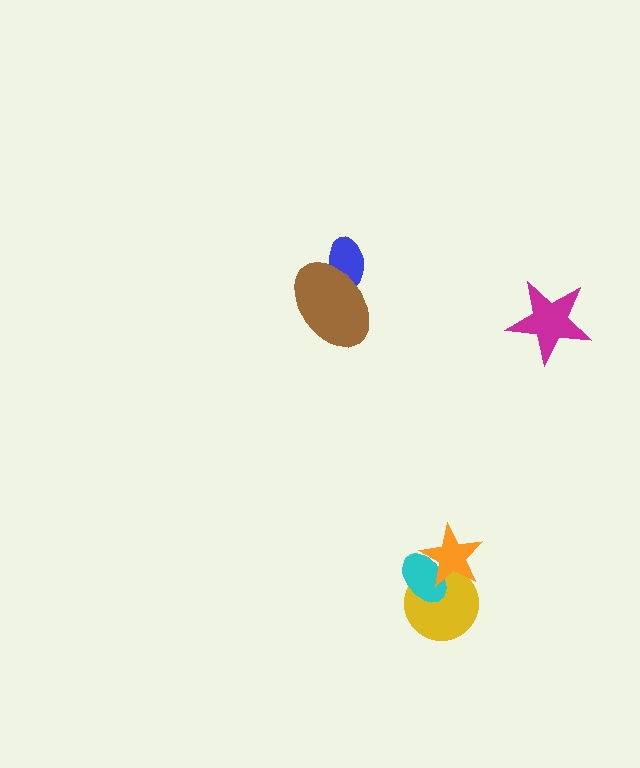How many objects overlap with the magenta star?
0 objects overlap with the magenta star.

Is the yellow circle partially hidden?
Yes, it is partially covered by another shape.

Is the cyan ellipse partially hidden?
Yes, it is partially covered by another shape.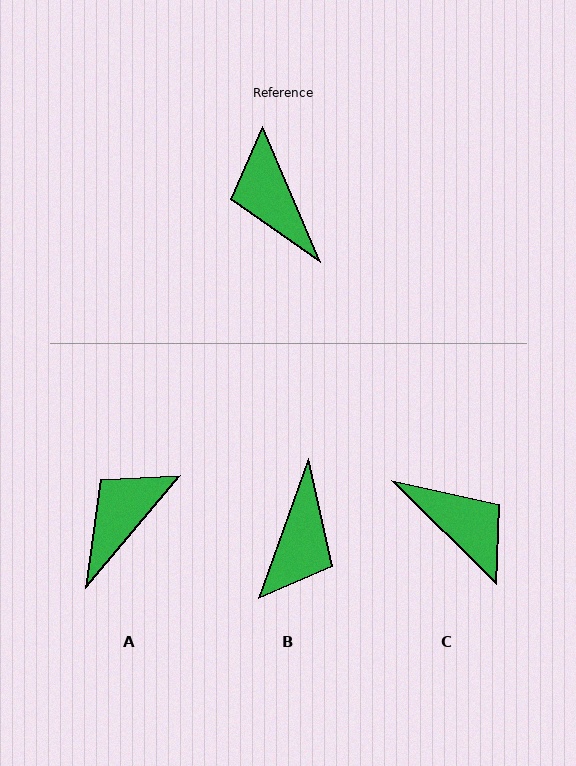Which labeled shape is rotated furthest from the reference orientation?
C, about 158 degrees away.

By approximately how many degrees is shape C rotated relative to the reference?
Approximately 158 degrees clockwise.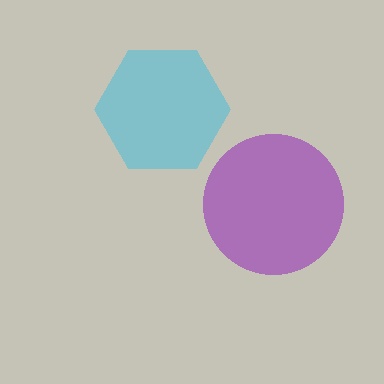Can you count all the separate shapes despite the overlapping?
Yes, there are 2 separate shapes.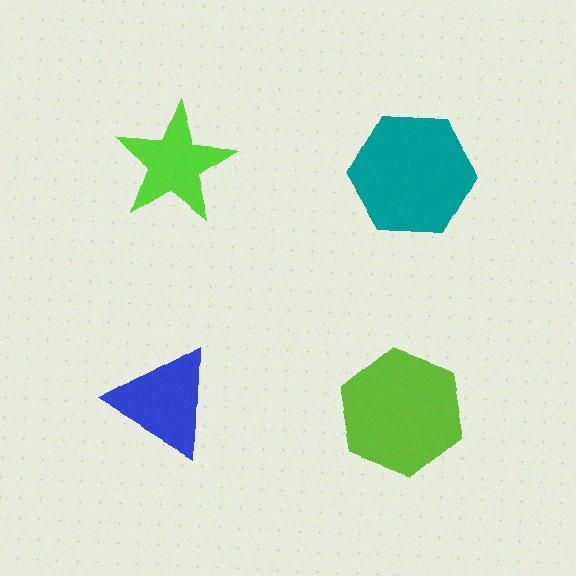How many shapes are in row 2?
2 shapes.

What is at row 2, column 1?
A blue triangle.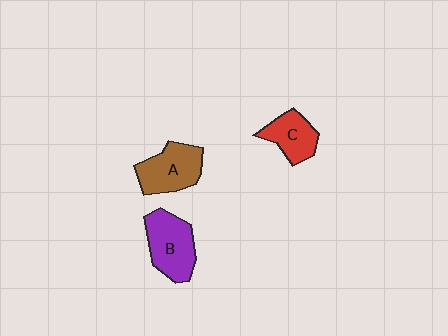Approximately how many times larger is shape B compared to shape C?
Approximately 1.4 times.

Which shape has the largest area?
Shape B (purple).